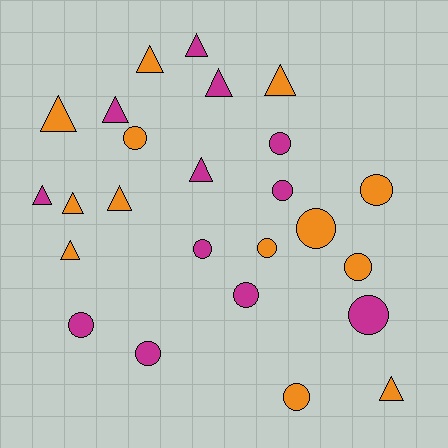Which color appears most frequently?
Orange, with 13 objects.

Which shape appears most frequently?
Circle, with 13 objects.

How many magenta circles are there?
There are 7 magenta circles.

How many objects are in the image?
There are 25 objects.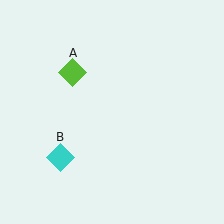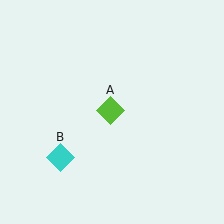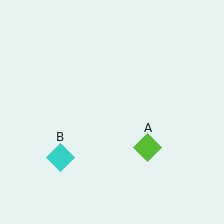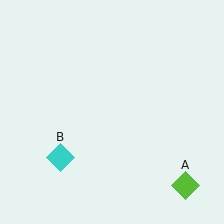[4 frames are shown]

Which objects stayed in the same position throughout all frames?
Cyan diamond (object B) remained stationary.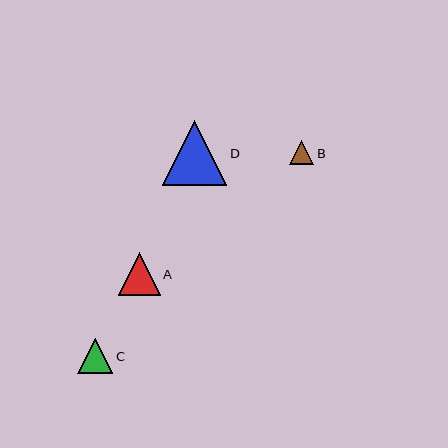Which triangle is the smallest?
Triangle B is the smallest with a size of approximately 24 pixels.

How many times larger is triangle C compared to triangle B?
Triangle C is approximately 1.4 times the size of triangle B.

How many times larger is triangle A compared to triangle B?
Triangle A is approximately 1.7 times the size of triangle B.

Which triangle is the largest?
Triangle D is the largest with a size of approximately 65 pixels.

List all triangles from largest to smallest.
From largest to smallest: D, A, C, B.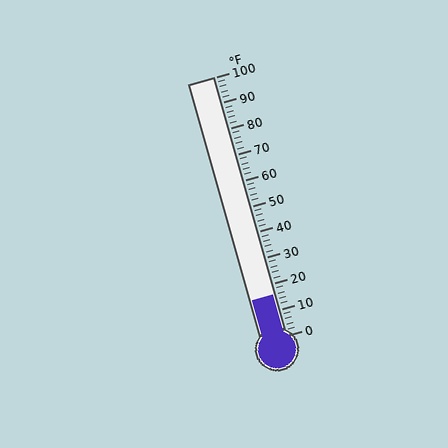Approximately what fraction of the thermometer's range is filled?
The thermometer is filled to approximately 15% of its range.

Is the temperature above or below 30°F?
The temperature is below 30°F.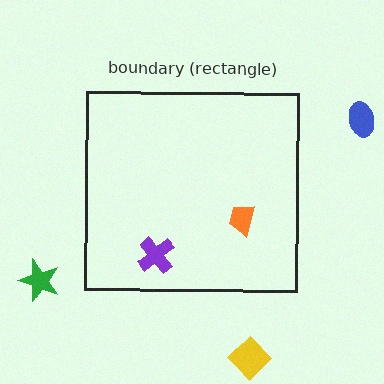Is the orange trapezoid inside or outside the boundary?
Inside.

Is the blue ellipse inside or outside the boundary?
Outside.